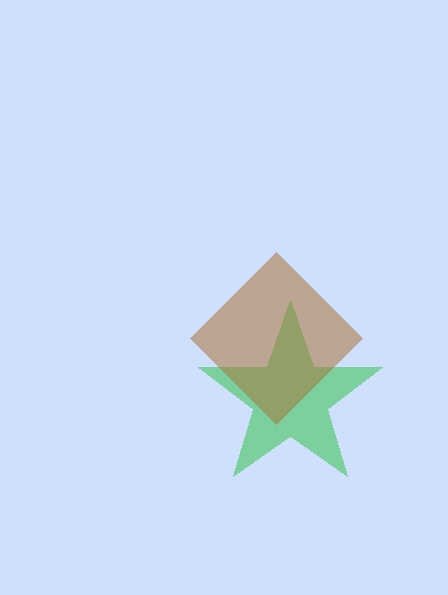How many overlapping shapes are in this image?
There are 2 overlapping shapes in the image.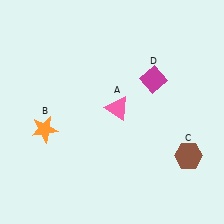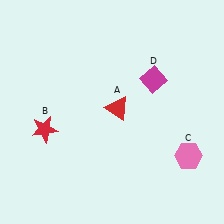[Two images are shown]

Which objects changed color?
A changed from pink to red. B changed from orange to red. C changed from brown to pink.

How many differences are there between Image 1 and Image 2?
There are 3 differences between the two images.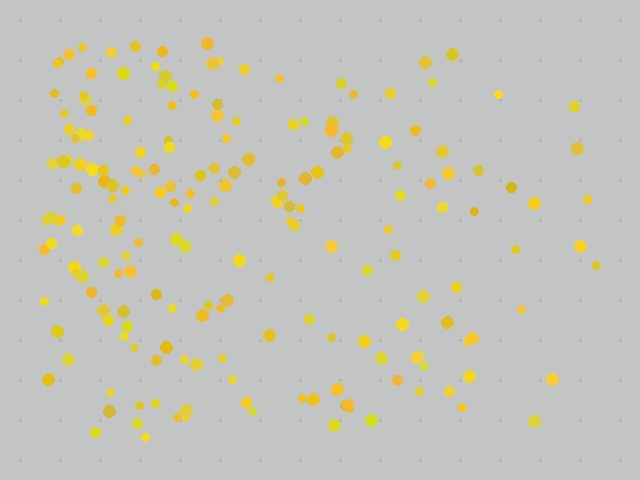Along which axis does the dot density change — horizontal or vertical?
Horizontal.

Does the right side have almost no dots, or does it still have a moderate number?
Still a moderate number, just noticeably fewer than the left.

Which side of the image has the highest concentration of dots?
The left.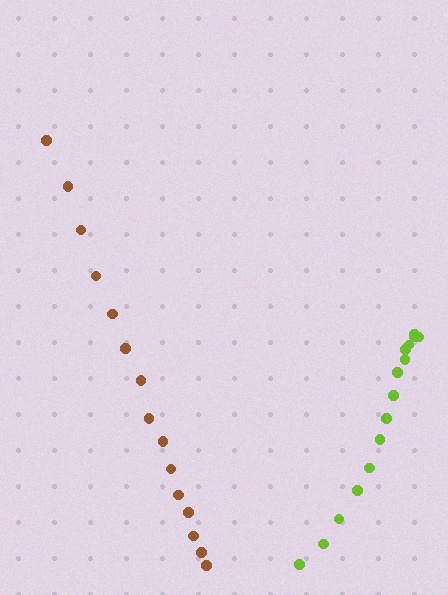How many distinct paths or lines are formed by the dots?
There are 2 distinct paths.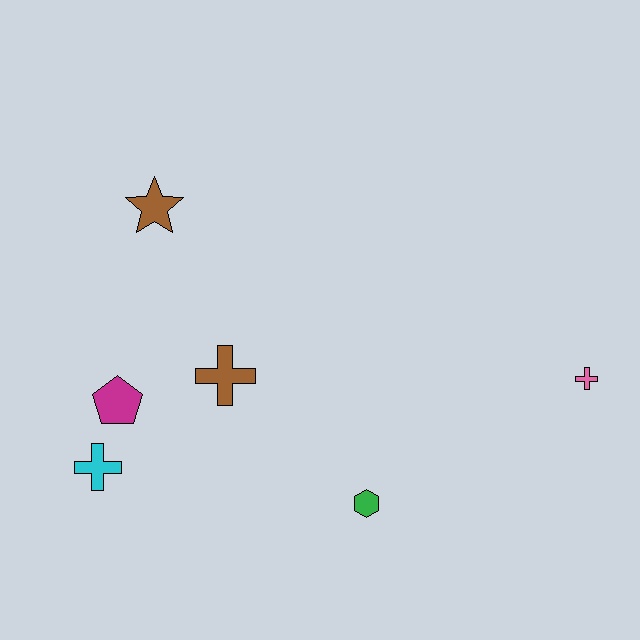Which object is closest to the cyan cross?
The magenta pentagon is closest to the cyan cross.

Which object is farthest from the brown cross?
The pink cross is farthest from the brown cross.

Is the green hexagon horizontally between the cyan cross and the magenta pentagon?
No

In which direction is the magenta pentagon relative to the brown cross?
The magenta pentagon is to the left of the brown cross.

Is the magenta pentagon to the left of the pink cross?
Yes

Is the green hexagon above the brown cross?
No